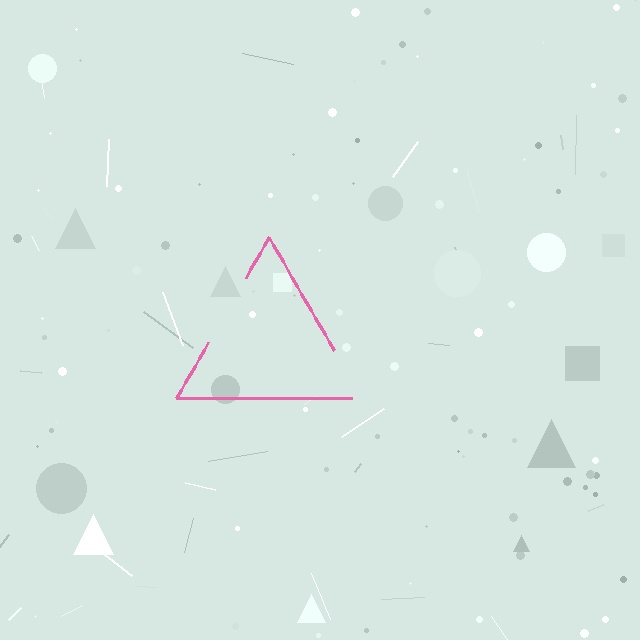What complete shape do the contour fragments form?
The contour fragments form a triangle.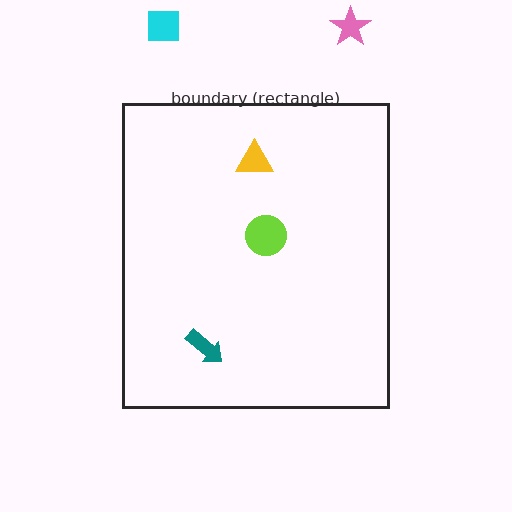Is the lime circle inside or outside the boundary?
Inside.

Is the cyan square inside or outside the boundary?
Outside.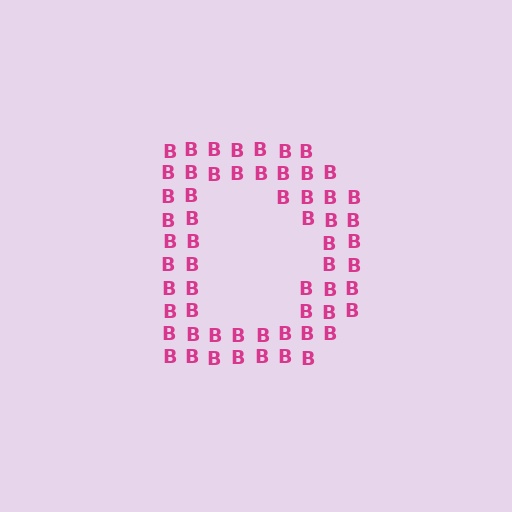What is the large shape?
The large shape is the letter D.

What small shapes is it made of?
It is made of small letter B's.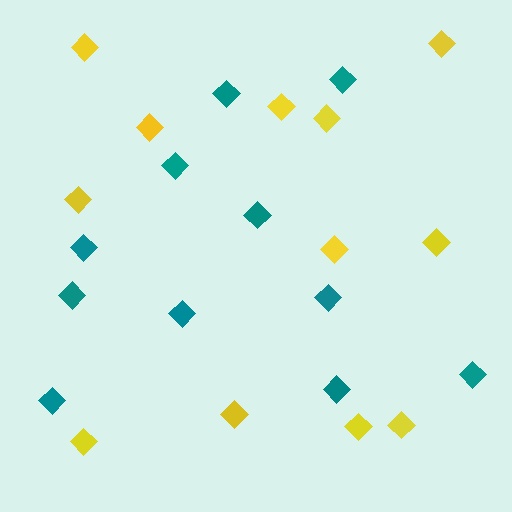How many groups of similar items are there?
There are 2 groups: one group of yellow diamonds (12) and one group of teal diamonds (11).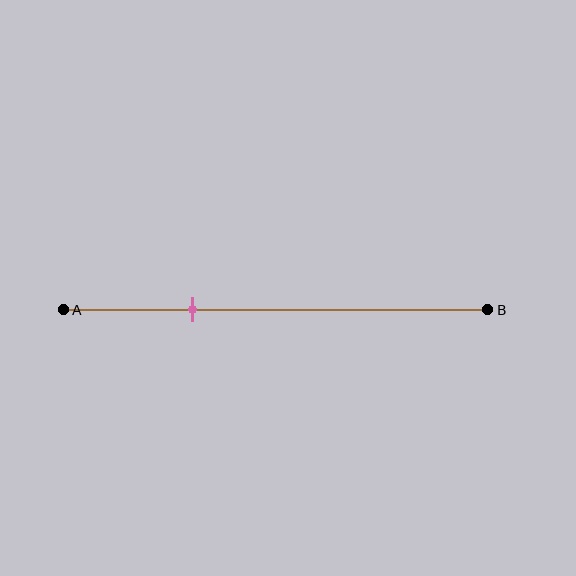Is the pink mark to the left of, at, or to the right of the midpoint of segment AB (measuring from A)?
The pink mark is to the left of the midpoint of segment AB.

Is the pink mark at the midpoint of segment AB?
No, the mark is at about 30% from A, not at the 50% midpoint.